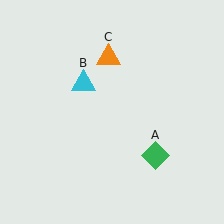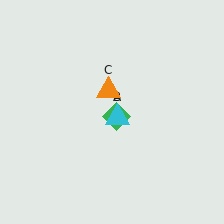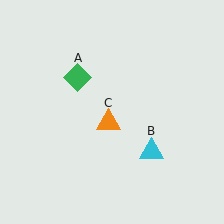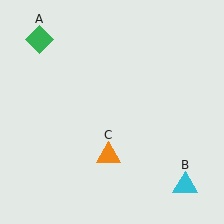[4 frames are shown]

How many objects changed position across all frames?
3 objects changed position: green diamond (object A), cyan triangle (object B), orange triangle (object C).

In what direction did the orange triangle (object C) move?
The orange triangle (object C) moved down.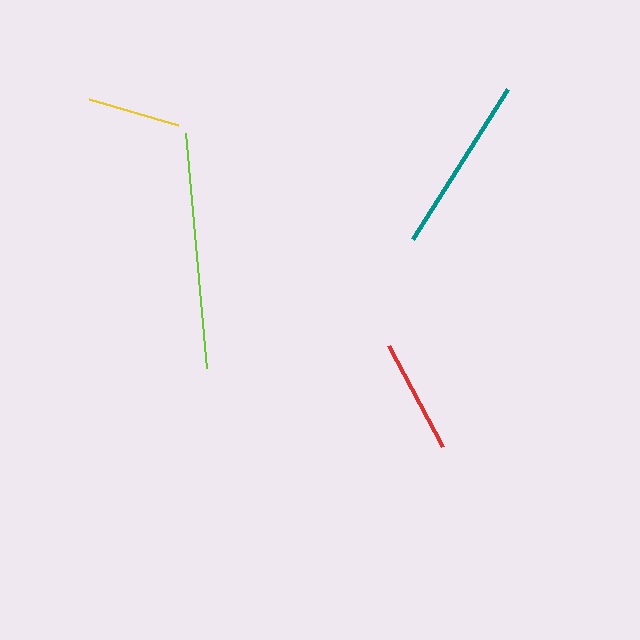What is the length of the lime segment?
The lime segment is approximately 237 pixels long.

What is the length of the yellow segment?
The yellow segment is approximately 92 pixels long.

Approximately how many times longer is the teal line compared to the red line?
The teal line is approximately 1.6 times the length of the red line.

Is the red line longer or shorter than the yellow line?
The red line is longer than the yellow line.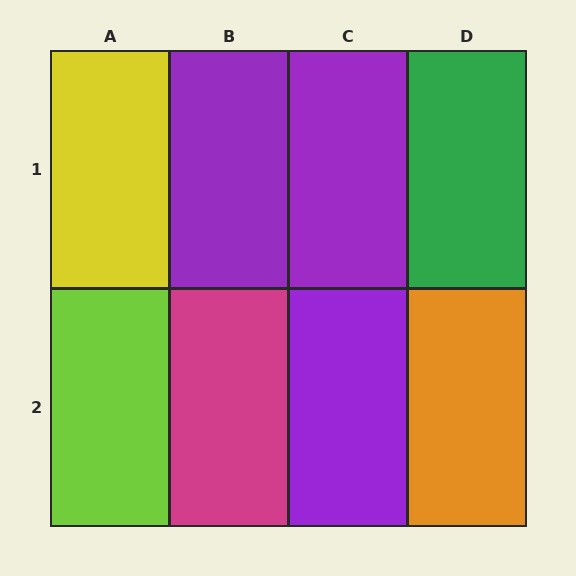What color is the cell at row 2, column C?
Purple.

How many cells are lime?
1 cell is lime.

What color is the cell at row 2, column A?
Lime.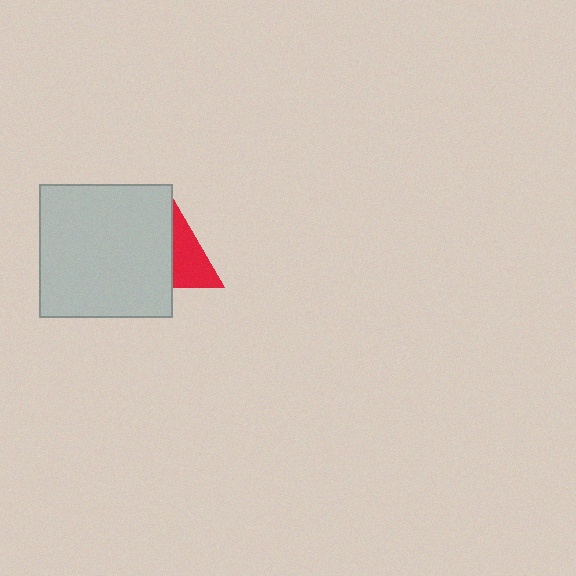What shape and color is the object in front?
The object in front is a light gray square.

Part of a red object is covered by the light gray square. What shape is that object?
It is a triangle.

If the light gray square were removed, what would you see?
You would see the complete red triangle.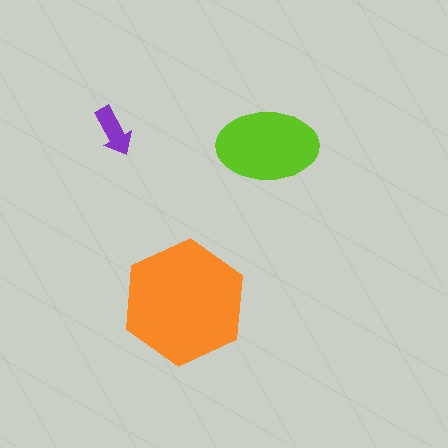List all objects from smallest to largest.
The purple arrow, the lime ellipse, the orange hexagon.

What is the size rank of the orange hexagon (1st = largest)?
1st.